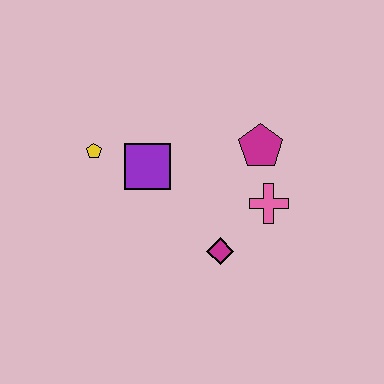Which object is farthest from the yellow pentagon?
The pink cross is farthest from the yellow pentagon.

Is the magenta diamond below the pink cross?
Yes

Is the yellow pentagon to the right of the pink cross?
No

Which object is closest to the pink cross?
The magenta pentagon is closest to the pink cross.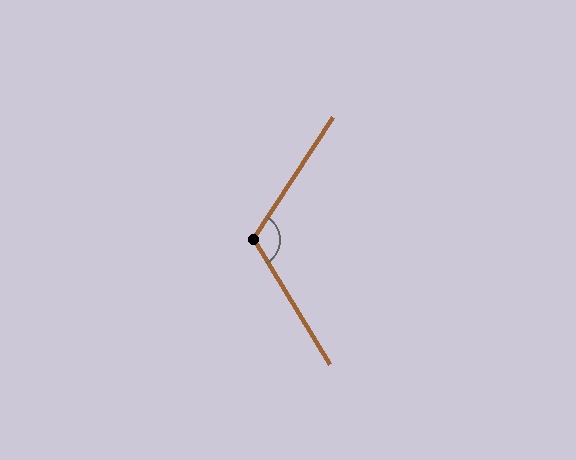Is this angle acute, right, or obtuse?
It is obtuse.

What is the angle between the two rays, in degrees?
Approximately 115 degrees.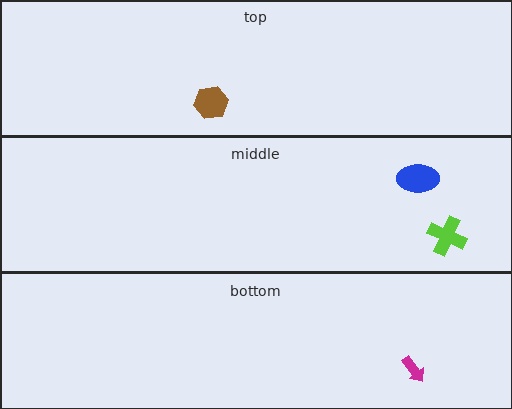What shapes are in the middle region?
The lime cross, the blue ellipse.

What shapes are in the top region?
The brown hexagon.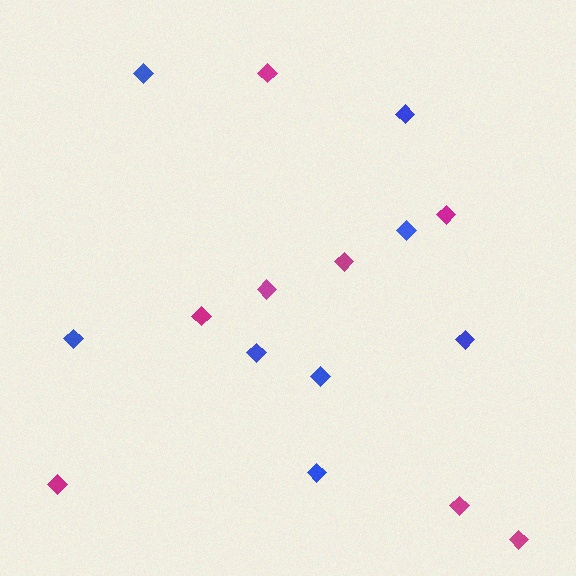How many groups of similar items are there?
There are 2 groups: one group of magenta diamonds (8) and one group of blue diamonds (8).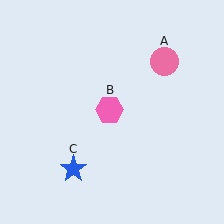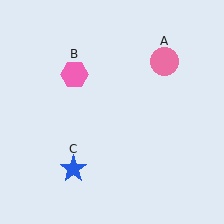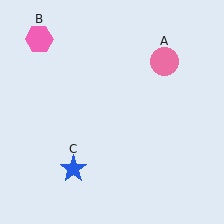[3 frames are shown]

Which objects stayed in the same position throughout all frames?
Pink circle (object A) and blue star (object C) remained stationary.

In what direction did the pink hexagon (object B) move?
The pink hexagon (object B) moved up and to the left.